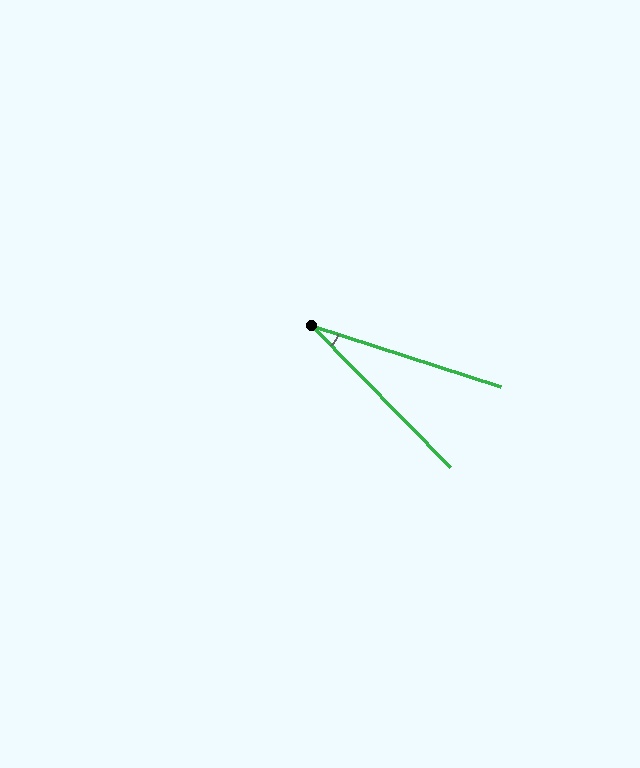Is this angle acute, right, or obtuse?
It is acute.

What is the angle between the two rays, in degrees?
Approximately 28 degrees.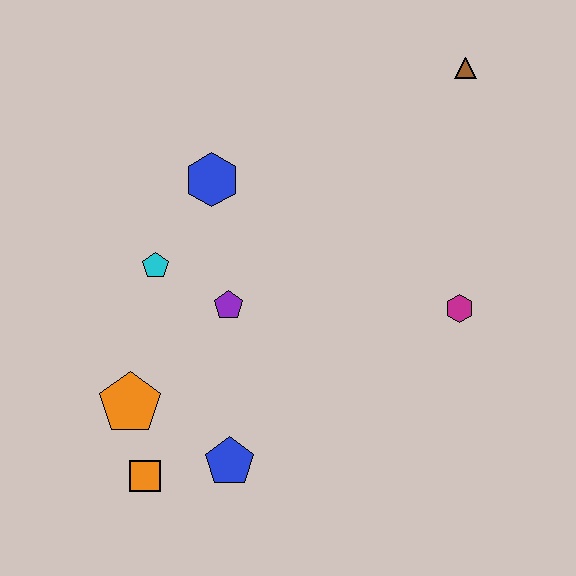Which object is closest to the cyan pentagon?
The purple pentagon is closest to the cyan pentagon.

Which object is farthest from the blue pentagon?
The brown triangle is farthest from the blue pentagon.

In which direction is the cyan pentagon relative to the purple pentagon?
The cyan pentagon is to the left of the purple pentagon.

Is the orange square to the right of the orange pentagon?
Yes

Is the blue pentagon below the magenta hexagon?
Yes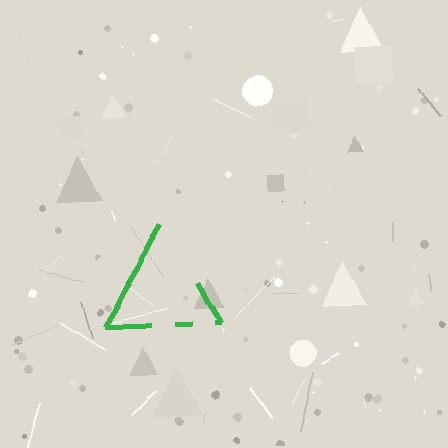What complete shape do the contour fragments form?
The contour fragments form a triangle.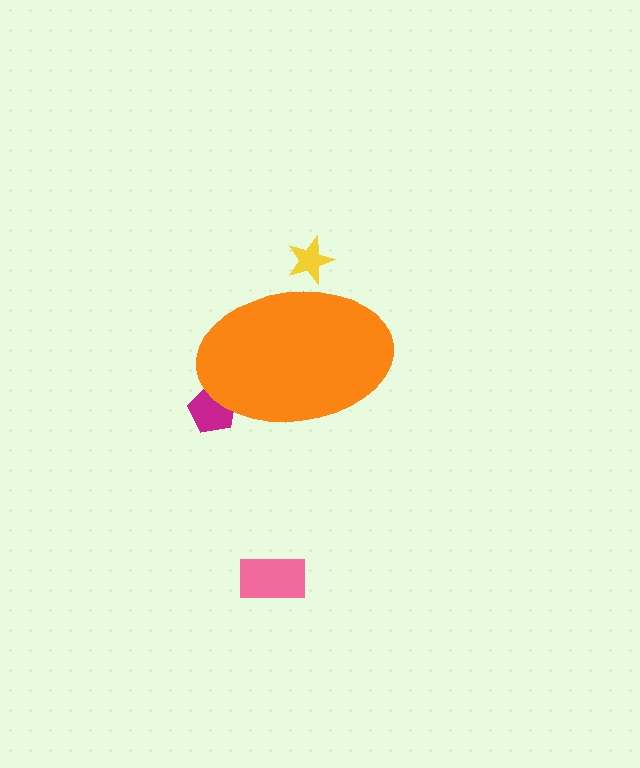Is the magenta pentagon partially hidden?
Yes, the magenta pentagon is partially hidden behind the orange ellipse.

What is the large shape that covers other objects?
An orange ellipse.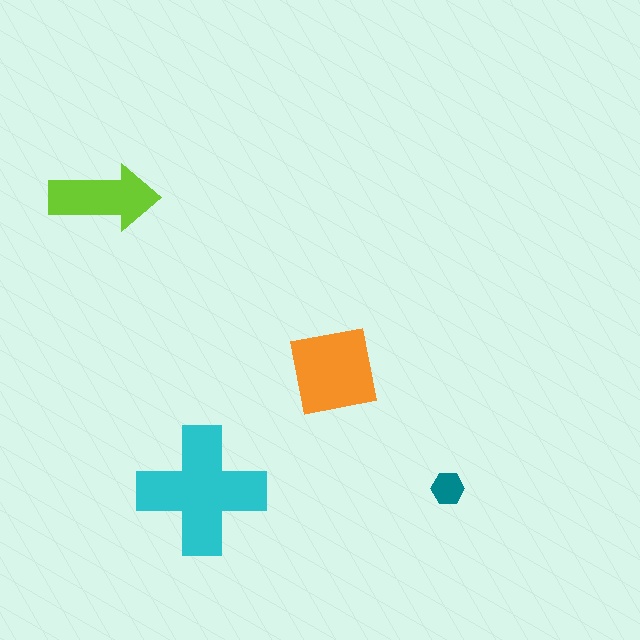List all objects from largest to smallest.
The cyan cross, the orange square, the lime arrow, the teal hexagon.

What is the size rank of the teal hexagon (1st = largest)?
4th.